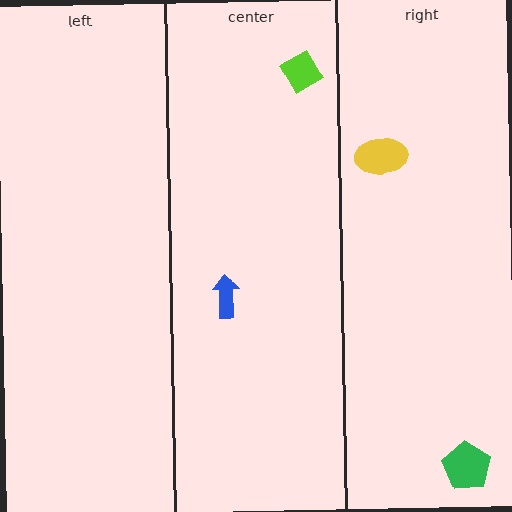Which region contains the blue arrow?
The center region.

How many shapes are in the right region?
2.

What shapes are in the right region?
The green pentagon, the yellow ellipse.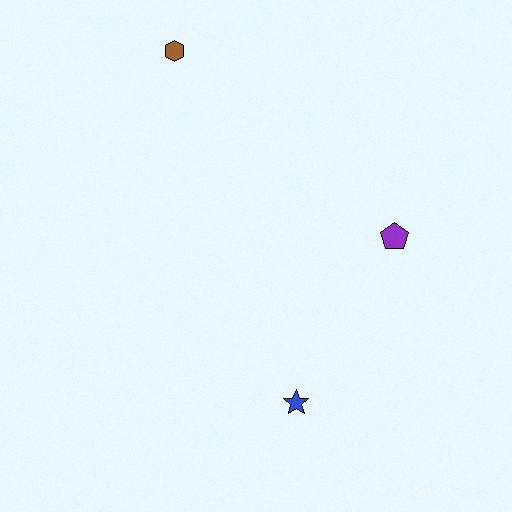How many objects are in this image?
There are 3 objects.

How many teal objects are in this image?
There are no teal objects.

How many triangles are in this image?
There are no triangles.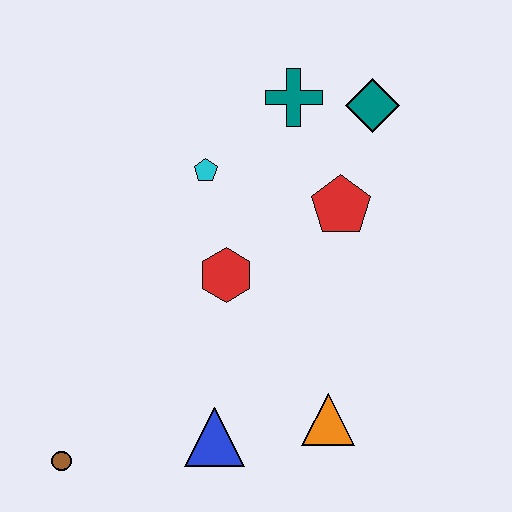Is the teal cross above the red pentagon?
Yes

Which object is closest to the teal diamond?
The teal cross is closest to the teal diamond.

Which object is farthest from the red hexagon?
The brown circle is farthest from the red hexagon.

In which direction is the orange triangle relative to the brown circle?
The orange triangle is to the right of the brown circle.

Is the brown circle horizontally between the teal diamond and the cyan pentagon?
No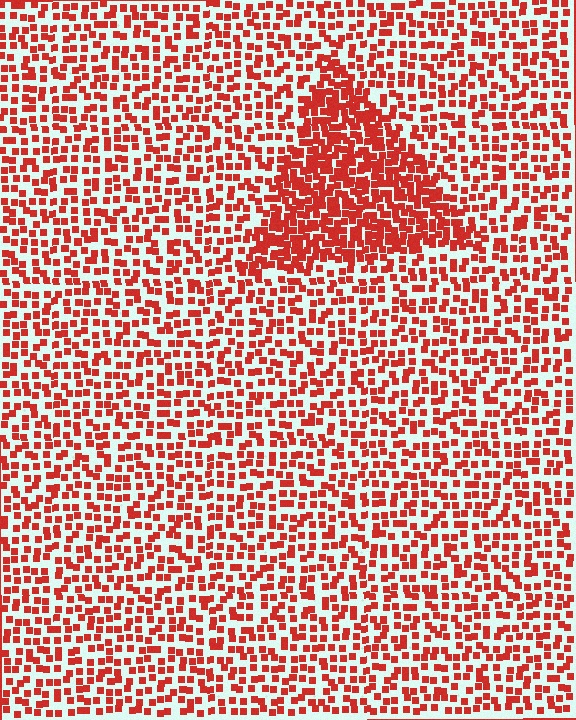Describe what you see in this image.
The image contains small red elements arranged at two different densities. A triangle-shaped region is visible where the elements are more densely packed than the surrounding area.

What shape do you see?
I see a triangle.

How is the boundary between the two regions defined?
The boundary is defined by a change in element density (approximately 2.0x ratio). All elements are the same color, size, and shape.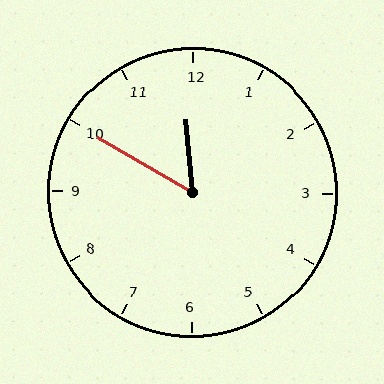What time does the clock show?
11:50.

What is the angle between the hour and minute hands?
Approximately 55 degrees.